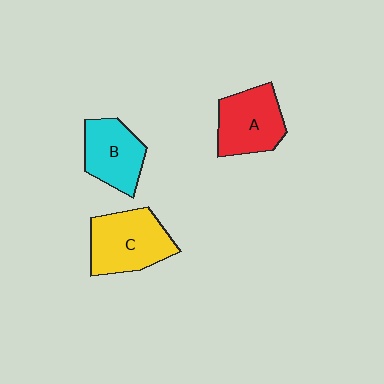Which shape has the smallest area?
Shape B (cyan).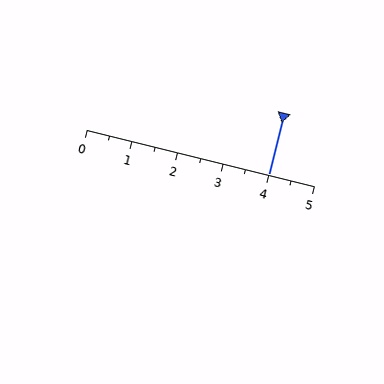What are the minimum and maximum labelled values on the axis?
The axis runs from 0 to 5.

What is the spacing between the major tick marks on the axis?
The major ticks are spaced 1 apart.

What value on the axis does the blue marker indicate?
The marker indicates approximately 4.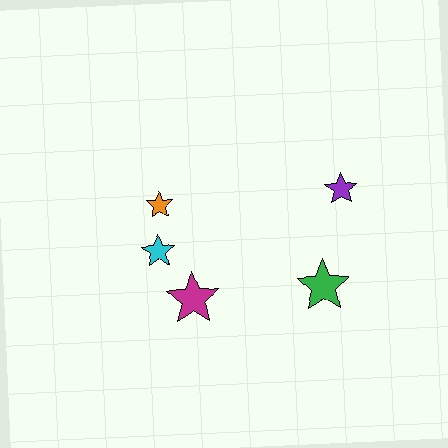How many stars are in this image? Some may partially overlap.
There are 5 stars.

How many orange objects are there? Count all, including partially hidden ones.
There is 1 orange object.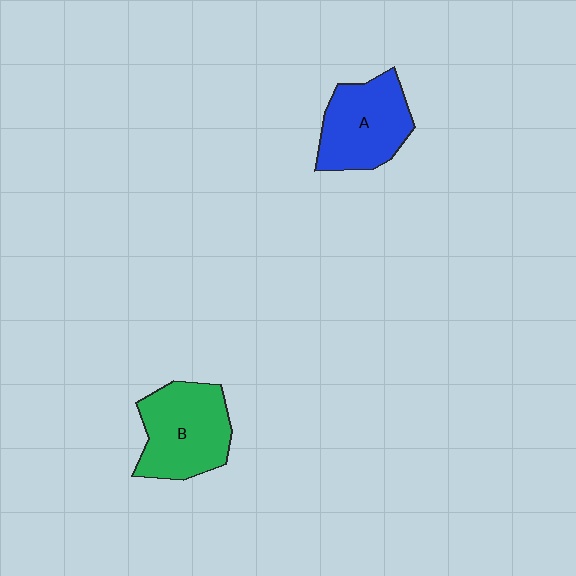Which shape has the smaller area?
Shape A (blue).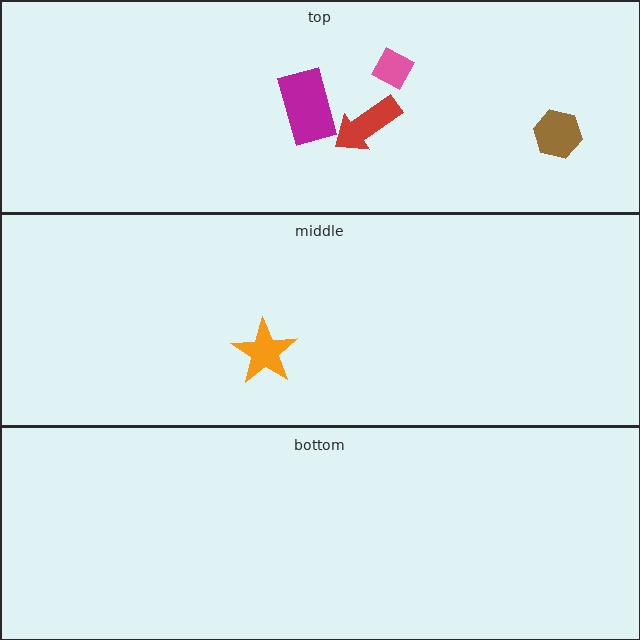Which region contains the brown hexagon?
The top region.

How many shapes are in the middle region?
1.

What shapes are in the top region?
The magenta rectangle, the red arrow, the brown hexagon, the pink diamond.